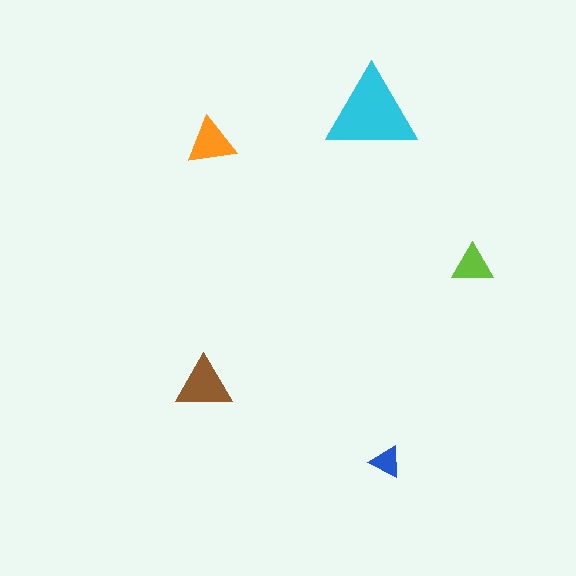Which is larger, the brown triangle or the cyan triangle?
The cyan one.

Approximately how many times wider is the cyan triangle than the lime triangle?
About 2 times wider.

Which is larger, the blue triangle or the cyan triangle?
The cyan one.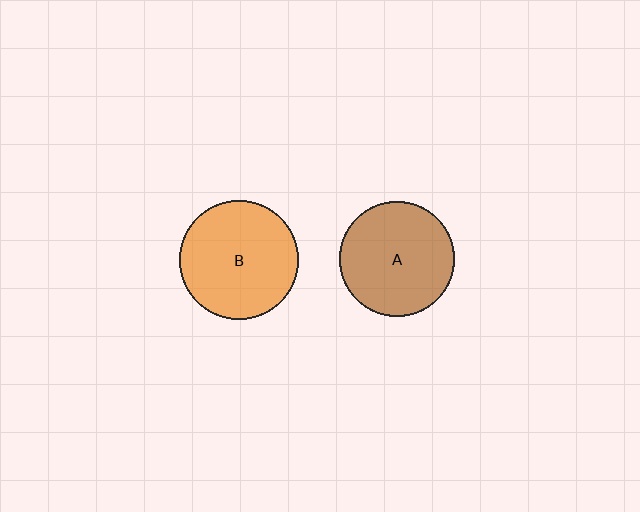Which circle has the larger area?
Circle B (orange).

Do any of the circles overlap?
No, none of the circles overlap.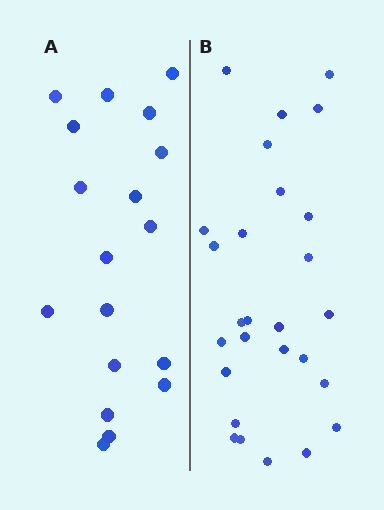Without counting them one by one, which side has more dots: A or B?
Region B (the right region) has more dots.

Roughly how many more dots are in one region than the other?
Region B has roughly 8 or so more dots than region A.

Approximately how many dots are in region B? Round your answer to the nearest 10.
About 30 dots. (The exact count is 27, which rounds to 30.)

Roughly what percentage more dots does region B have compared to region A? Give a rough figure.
About 50% more.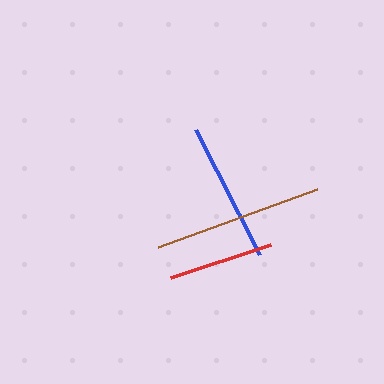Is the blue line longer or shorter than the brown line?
The brown line is longer than the blue line.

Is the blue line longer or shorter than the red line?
The blue line is longer than the red line.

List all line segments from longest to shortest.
From longest to shortest: brown, blue, red.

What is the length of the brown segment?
The brown segment is approximately 169 pixels long.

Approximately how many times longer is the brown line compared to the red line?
The brown line is approximately 1.6 times the length of the red line.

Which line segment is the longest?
The brown line is the longest at approximately 169 pixels.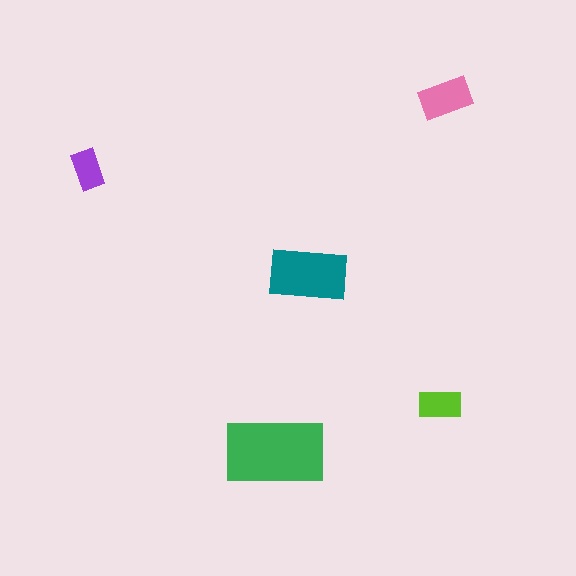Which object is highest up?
The pink rectangle is topmost.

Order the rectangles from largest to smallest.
the green one, the teal one, the pink one, the lime one, the purple one.